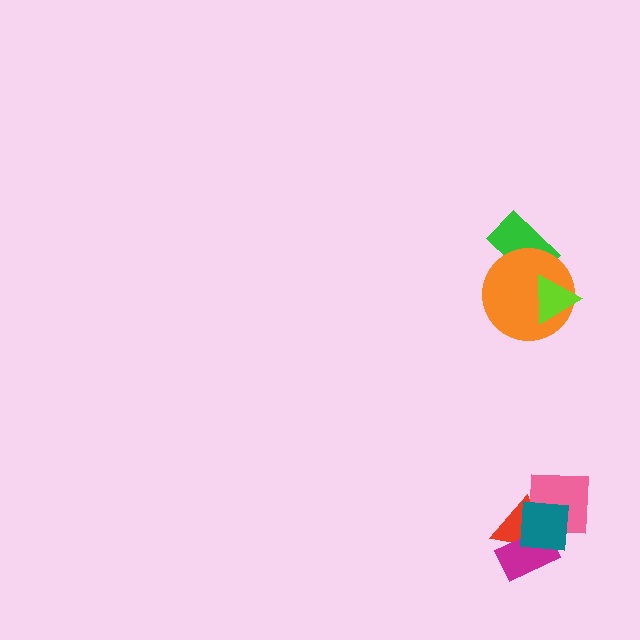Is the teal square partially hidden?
No, no other shape covers it.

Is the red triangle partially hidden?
Yes, it is partially covered by another shape.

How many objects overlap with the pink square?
3 objects overlap with the pink square.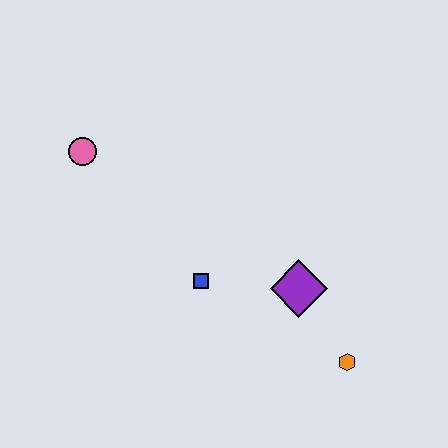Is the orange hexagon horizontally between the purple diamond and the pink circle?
No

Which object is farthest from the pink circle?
The orange hexagon is farthest from the pink circle.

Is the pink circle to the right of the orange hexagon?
No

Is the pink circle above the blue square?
Yes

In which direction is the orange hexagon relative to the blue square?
The orange hexagon is to the right of the blue square.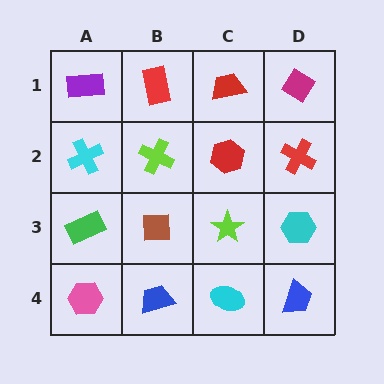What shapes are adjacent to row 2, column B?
A red rectangle (row 1, column B), a brown square (row 3, column B), a cyan cross (row 2, column A), a red hexagon (row 2, column C).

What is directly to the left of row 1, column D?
A red trapezoid.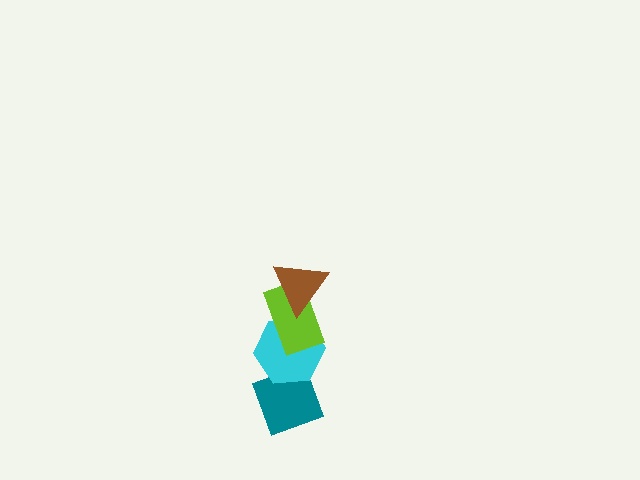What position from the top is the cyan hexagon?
The cyan hexagon is 3rd from the top.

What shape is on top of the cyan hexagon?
The lime rectangle is on top of the cyan hexagon.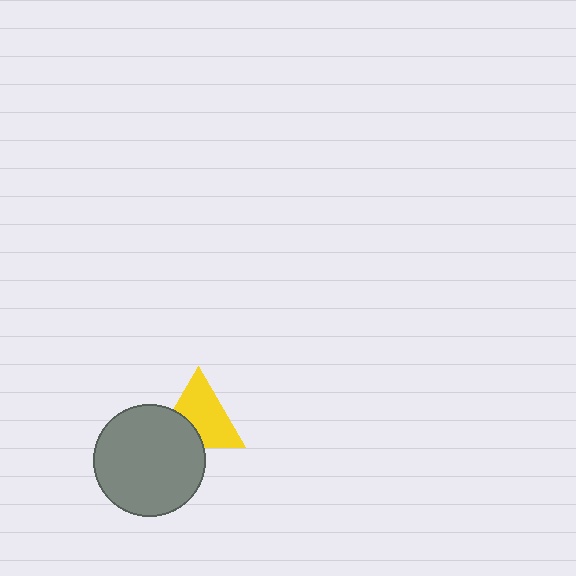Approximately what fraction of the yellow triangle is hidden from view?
Roughly 31% of the yellow triangle is hidden behind the gray circle.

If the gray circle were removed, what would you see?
You would see the complete yellow triangle.